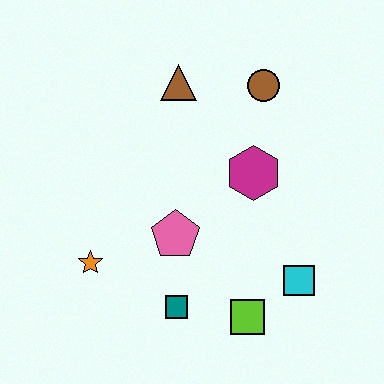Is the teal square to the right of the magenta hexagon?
No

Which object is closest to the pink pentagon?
The teal square is closest to the pink pentagon.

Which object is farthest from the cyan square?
The brown triangle is farthest from the cyan square.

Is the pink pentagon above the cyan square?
Yes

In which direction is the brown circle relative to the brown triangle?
The brown circle is to the right of the brown triangle.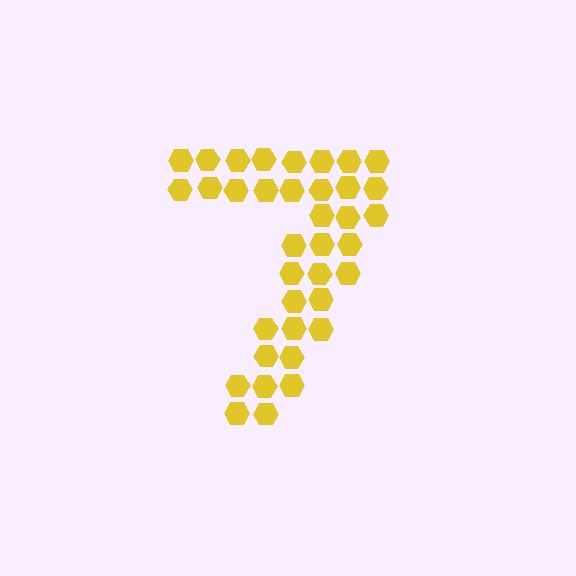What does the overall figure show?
The overall figure shows the digit 7.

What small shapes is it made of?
It is made of small hexagons.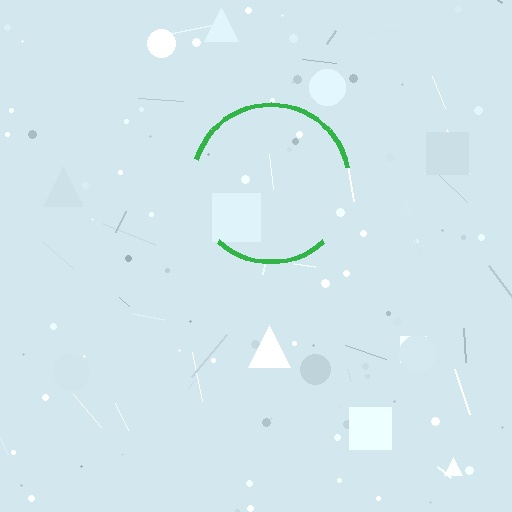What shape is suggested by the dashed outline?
The dashed outline suggests a circle.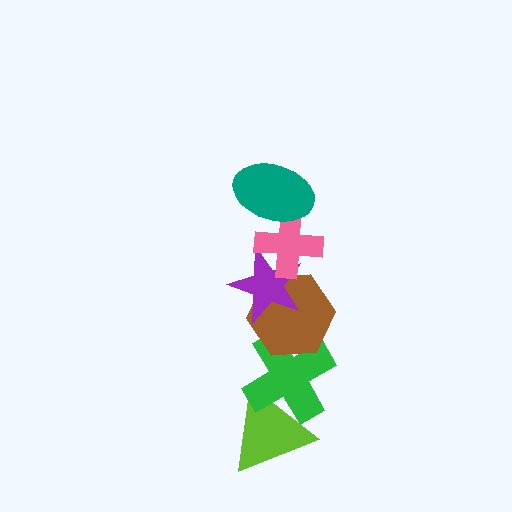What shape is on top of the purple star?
The pink cross is on top of the purple star.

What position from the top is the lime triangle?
The lime triangle is 6th from the top.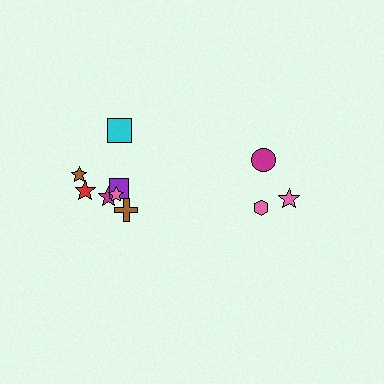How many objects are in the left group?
There are 7 objects.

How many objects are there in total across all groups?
There are 10 objects.